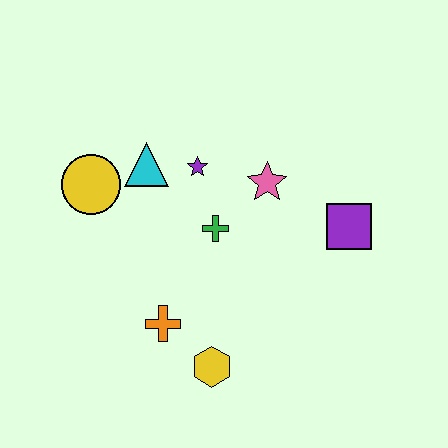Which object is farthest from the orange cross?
The purple square is farthest from the orange cross.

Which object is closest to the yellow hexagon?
The orange cross is closest to the yellow hexagon.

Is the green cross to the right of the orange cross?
Yes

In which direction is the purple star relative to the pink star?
The purple star is to the left of the pink star.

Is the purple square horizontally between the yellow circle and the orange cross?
No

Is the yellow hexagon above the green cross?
No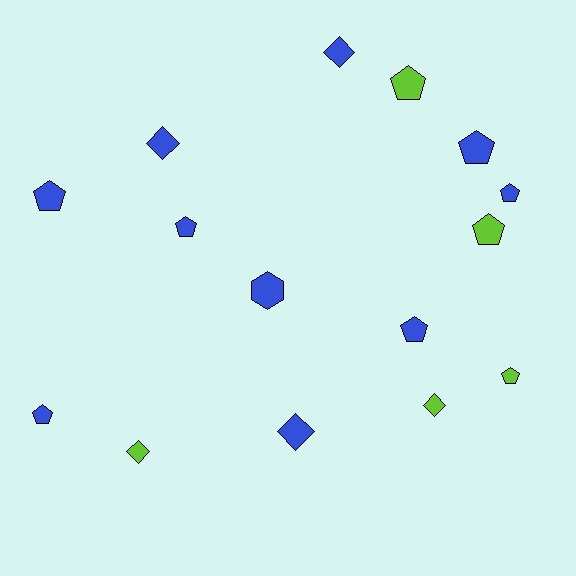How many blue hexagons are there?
There is 1 blue hexagon.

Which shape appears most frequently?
Pentagon, with 9 objects.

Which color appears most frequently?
Blue, with 10 objects.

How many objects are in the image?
There are 15 objects.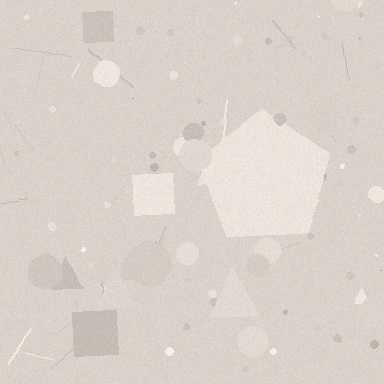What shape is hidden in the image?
A pentagon is hidden in the image.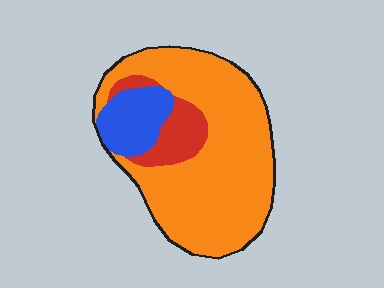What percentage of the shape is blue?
Blue covers around 15% of the shape.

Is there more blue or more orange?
Orange.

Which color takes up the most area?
Orange, at roughly 75%.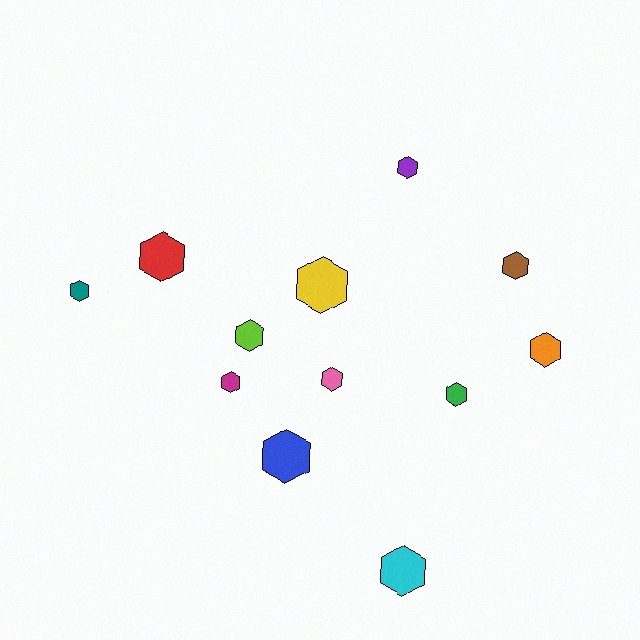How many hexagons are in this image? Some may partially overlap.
There are 12 hexagons.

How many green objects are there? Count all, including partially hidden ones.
There is 1 green object.